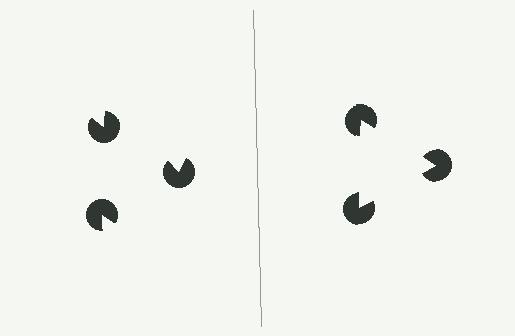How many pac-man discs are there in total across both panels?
6 — 3 on each side.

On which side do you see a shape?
An illusory triangle appears on the right side. On the left side the wedge cuts are rotated, so no coherent shape forms.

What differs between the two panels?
The pac-man discs are positioned identically on both sides; only the wedge orientations differ. On the right they align to a triangle; on the left they are misaligned.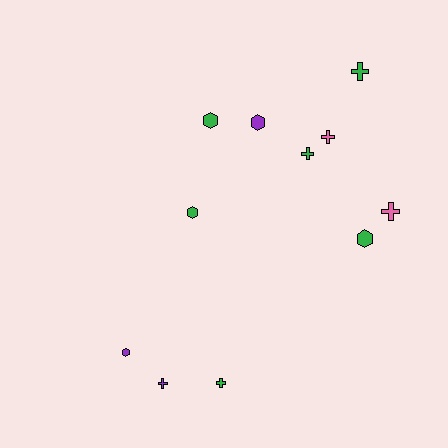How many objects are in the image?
There are 11 objects.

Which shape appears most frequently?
Cross, with 6 objects.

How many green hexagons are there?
There are 3 green hexagons.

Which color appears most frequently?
Green, with 6 objects.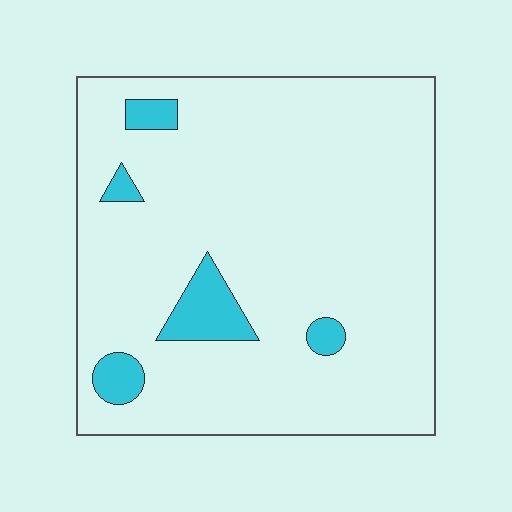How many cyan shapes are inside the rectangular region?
5.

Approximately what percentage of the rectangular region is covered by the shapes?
Approximately 10%.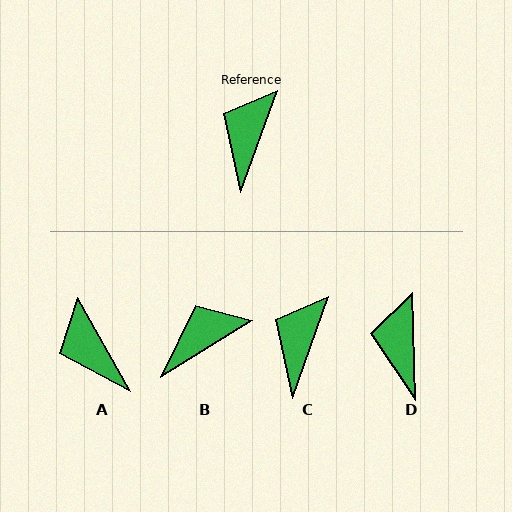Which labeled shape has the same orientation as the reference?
C.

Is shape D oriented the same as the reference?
No, it is off by about 22 degrees.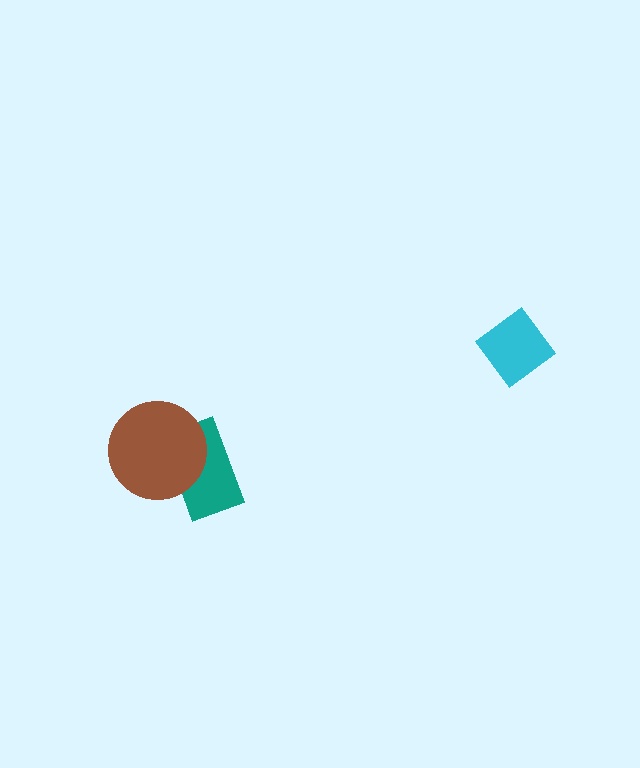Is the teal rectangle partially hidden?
Yes, it is partially covered by another shape.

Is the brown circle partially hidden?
No, no other shape covers it.